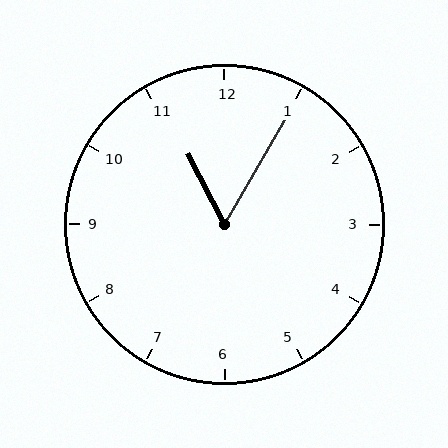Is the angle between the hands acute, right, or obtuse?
It is acute.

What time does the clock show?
11:05.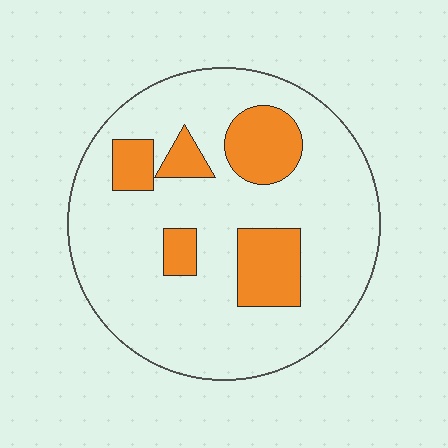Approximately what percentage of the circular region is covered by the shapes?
Approximately 20%.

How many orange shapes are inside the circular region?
5.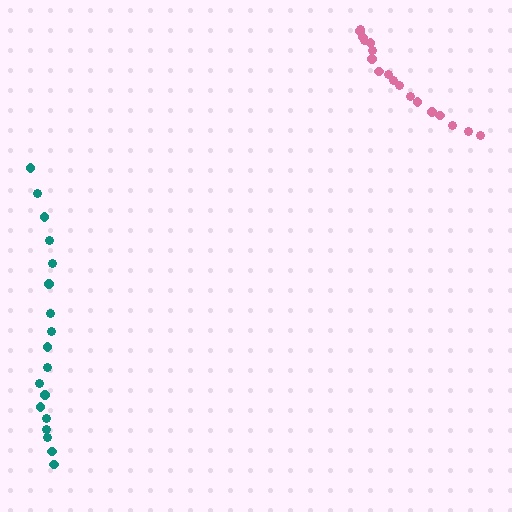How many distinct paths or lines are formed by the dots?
There are 2 distinct paths.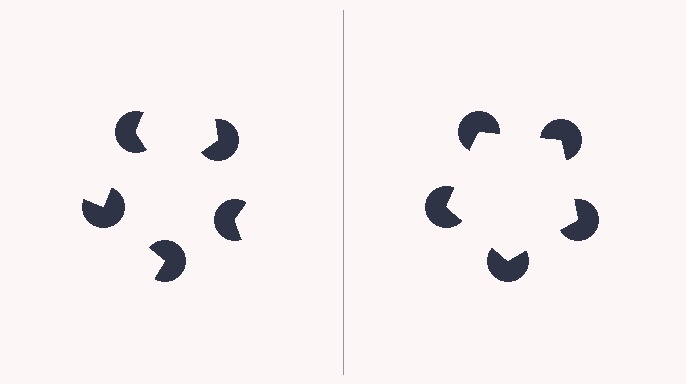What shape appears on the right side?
An illusory pentagon.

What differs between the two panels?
The pac-man discs are positioned identically on both sides; only the wedge orientations differ. On the right they align to a pentagon; on the left they are misaligned.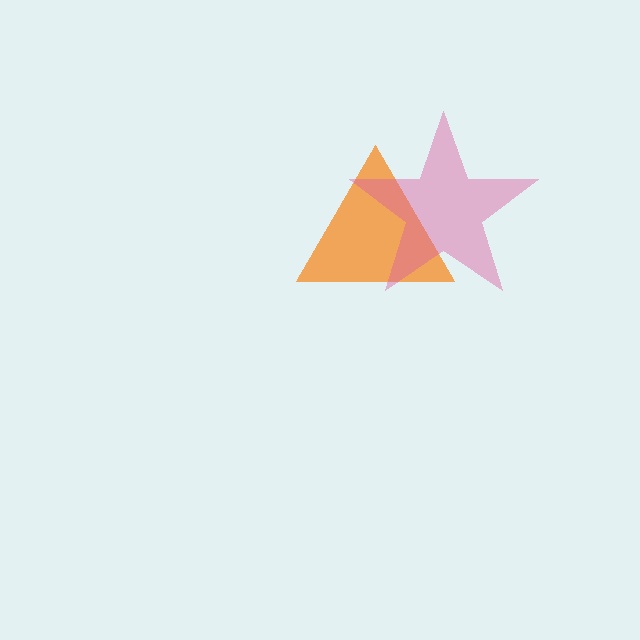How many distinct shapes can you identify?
There are 2 distinct shapes: an orange triangle, a pink star.